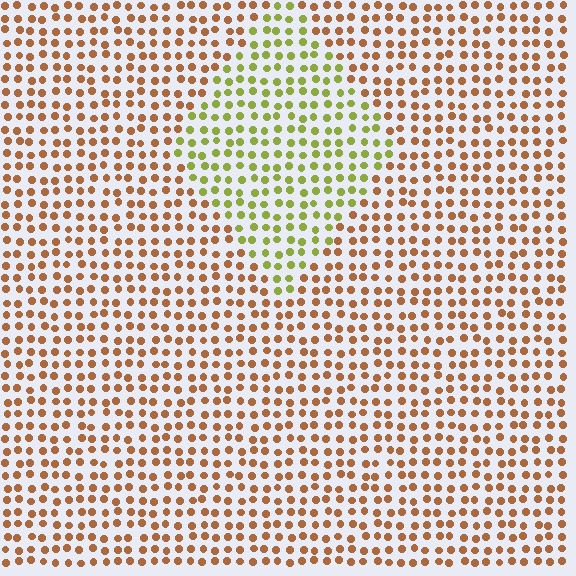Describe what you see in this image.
The image is filled with small brown elements in a uniform arrangement. A diamond-shaped region is visible where the elements are tinted to a slightly different hue, forming a subtle color boundary.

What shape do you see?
I see a diamond.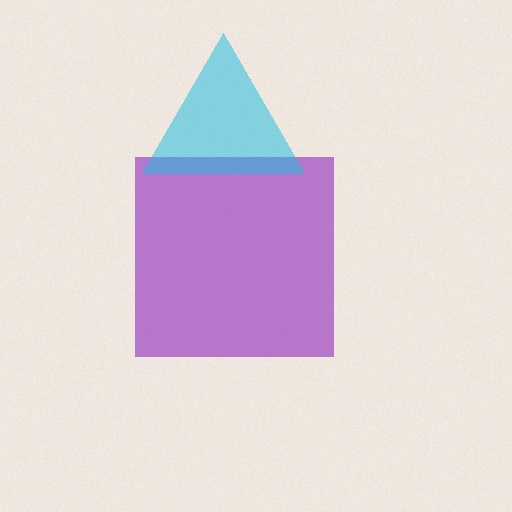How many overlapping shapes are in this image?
There are 2 overlapping shapes in the image.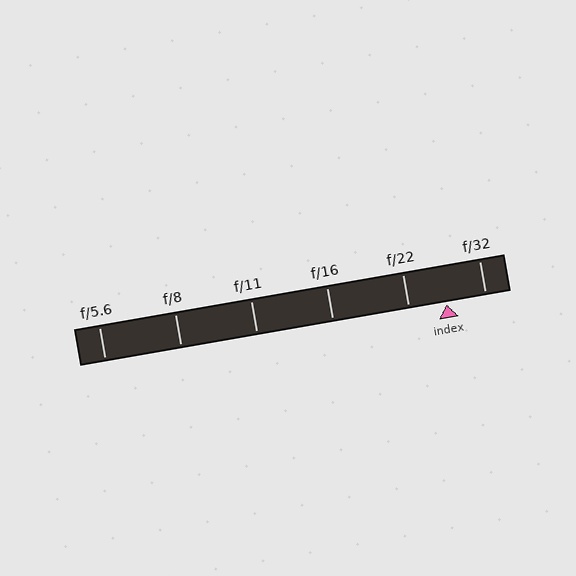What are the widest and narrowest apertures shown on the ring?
The widest aperture shown is f/5.6 and the narrowest is f/32.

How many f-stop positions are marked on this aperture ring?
There are 6 f-stop positions marked.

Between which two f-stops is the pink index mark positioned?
The index mark is between f/22 and f/32.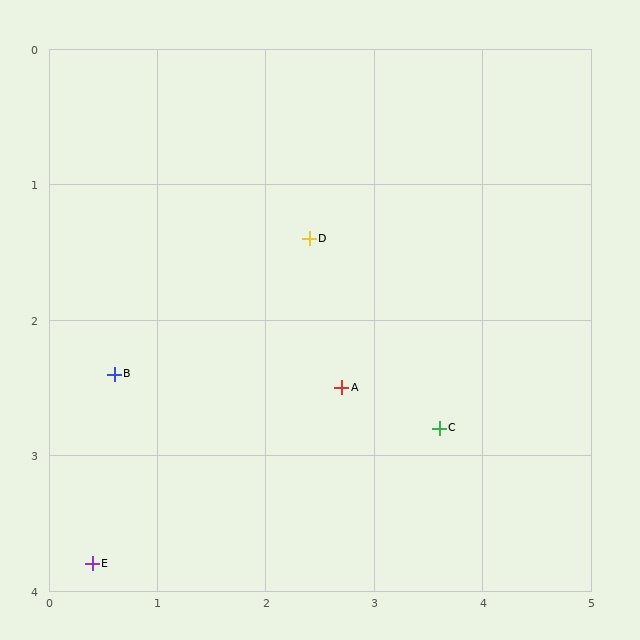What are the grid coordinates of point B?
Point B is at approximately (0.6, 2.4).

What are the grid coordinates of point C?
Point C is at approximately (3.6, 2.8).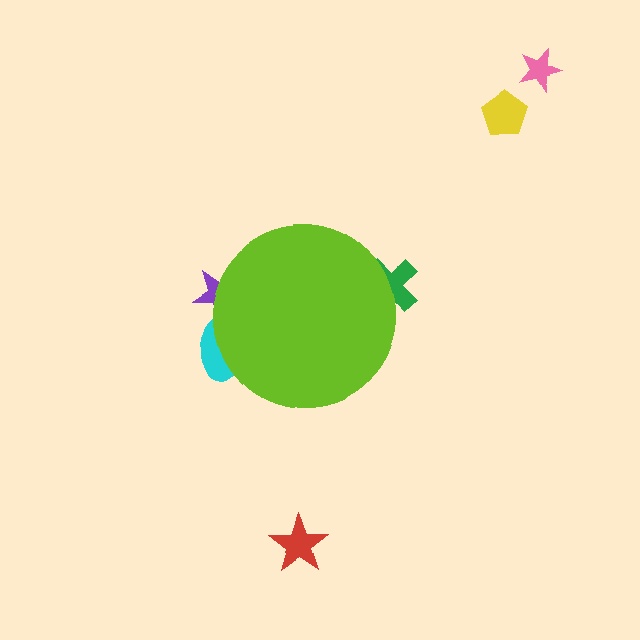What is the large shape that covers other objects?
A lime circle.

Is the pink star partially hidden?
No, the pink star is fully visible.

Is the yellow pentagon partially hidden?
No, the yellow pentagon is fully visible.